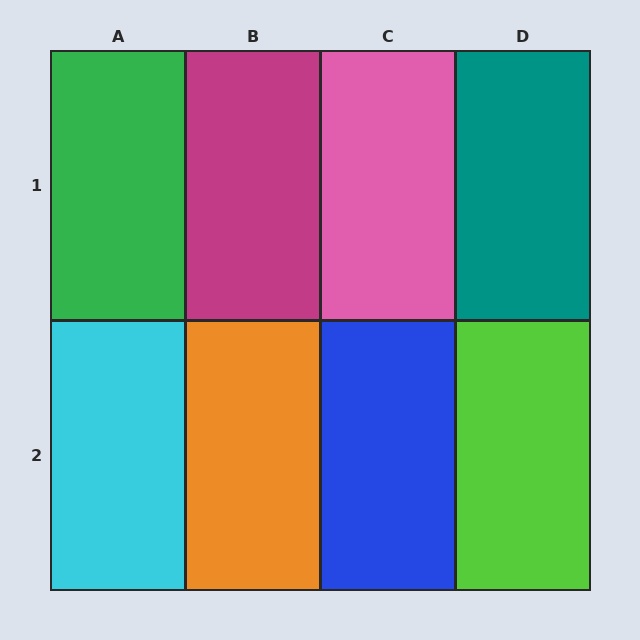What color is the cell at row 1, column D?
Teal.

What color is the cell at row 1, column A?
Green.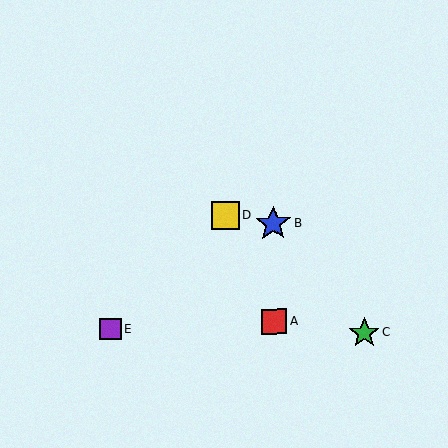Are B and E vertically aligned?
No, B is at x≈273 and E is at x≈111.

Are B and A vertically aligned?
Yes, both are at x≈273.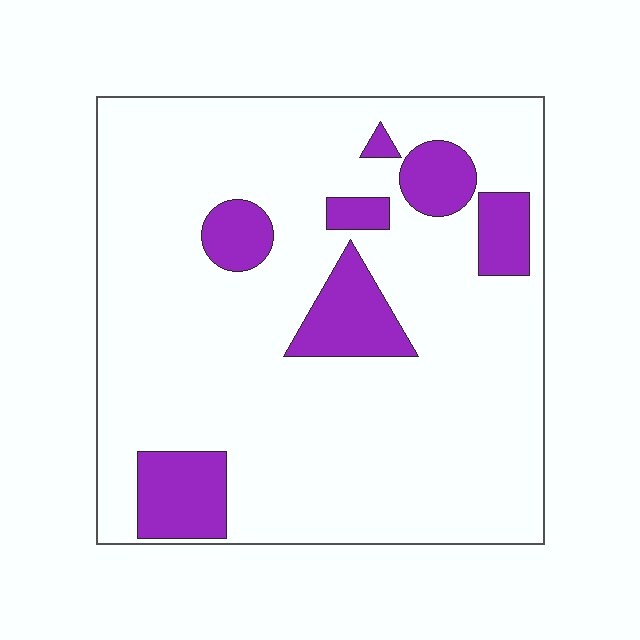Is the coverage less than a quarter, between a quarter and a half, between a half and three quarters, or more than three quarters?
Less than a quarter.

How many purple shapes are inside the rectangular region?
7.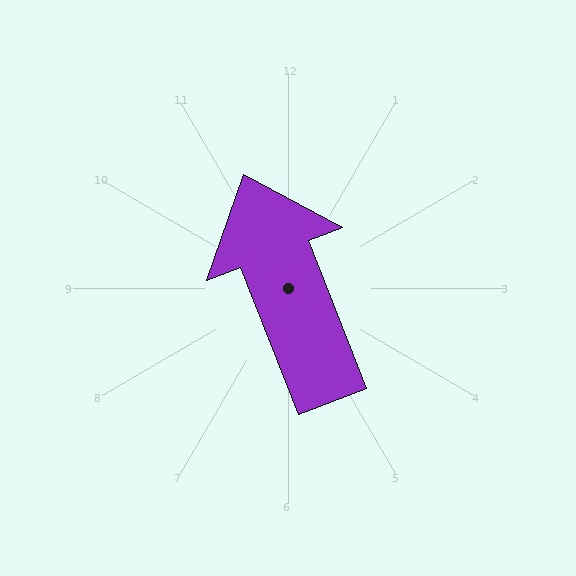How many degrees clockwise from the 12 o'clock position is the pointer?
Approximately 339 degrees.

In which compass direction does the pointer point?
North.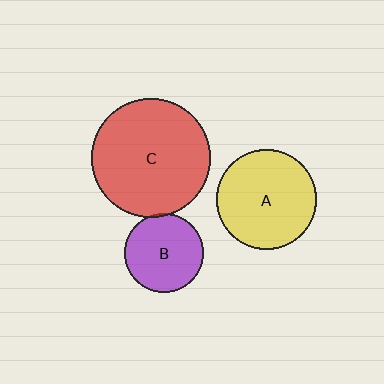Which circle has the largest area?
Circle C (red).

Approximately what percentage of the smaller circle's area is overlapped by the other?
Approximately 5%.